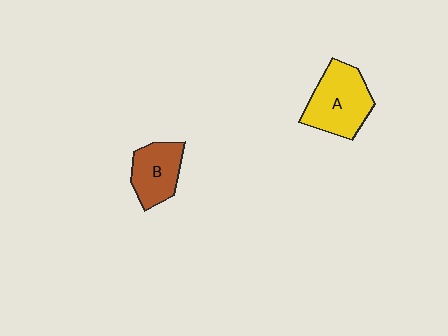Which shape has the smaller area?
Shape B (brown).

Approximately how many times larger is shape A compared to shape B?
Approximately 1.4 times.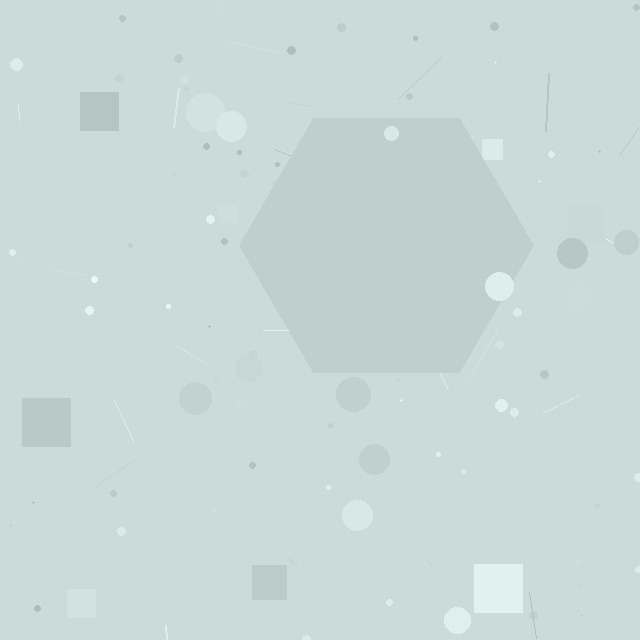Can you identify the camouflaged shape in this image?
The camouflaged shape is a hexagon.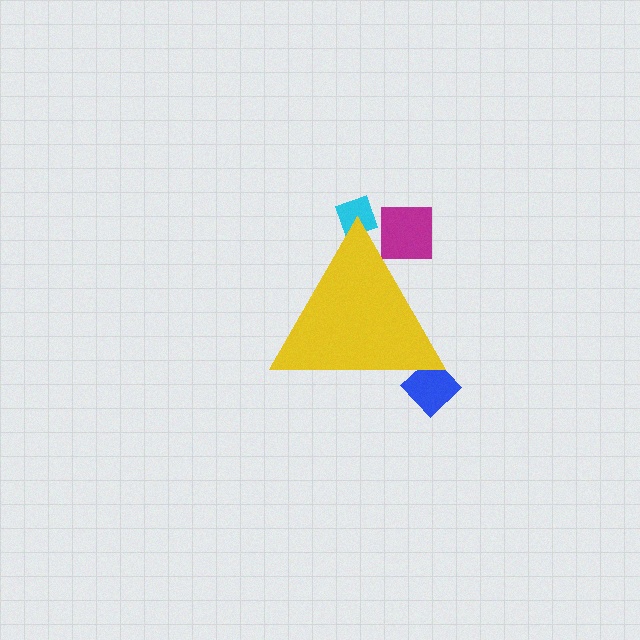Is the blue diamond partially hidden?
Yes, the blue diamond is partially hidden behind the yellow triangle.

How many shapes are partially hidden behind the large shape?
3 shapes are partially hidden.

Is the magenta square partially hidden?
Yes, the magenta square is partially hidden behind the yellow triangle.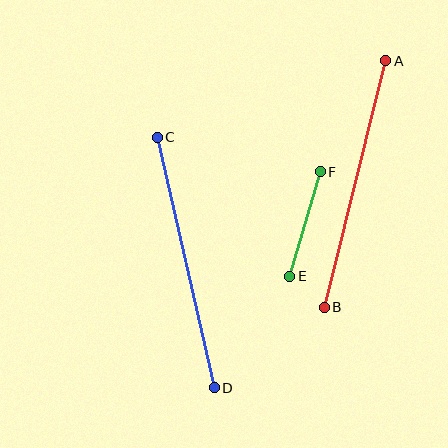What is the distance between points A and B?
The distance is approximately 254 pixels.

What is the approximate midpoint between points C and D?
The midpoint is at approximately (186, 263) pixels.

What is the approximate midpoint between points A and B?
The midpoint is at approximately (355, 184) pixels.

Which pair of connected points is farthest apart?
Points C and D are farthest apart.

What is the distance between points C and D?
The distance is approximately 257 pixels.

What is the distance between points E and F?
The distance is approximately 109 pixels.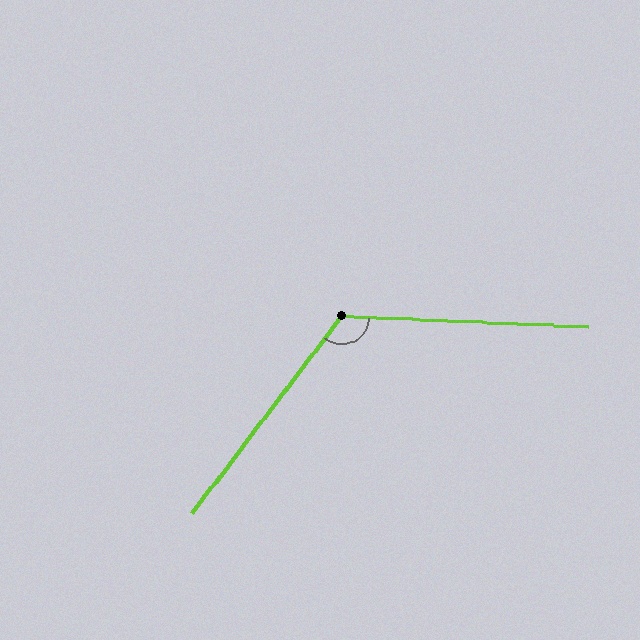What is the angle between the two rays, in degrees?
Approximately 125 degrees.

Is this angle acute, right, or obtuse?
It is obtuse.